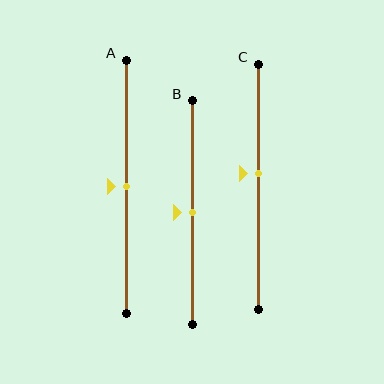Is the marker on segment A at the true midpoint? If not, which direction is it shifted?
Yes, the marker on segment A is at the true midpoint.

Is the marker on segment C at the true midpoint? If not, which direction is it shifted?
No, the marker on segment C is shifted upward by about 5% of the segment length.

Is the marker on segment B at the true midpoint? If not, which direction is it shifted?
Yes, the marker on segment B is at the true midpoint.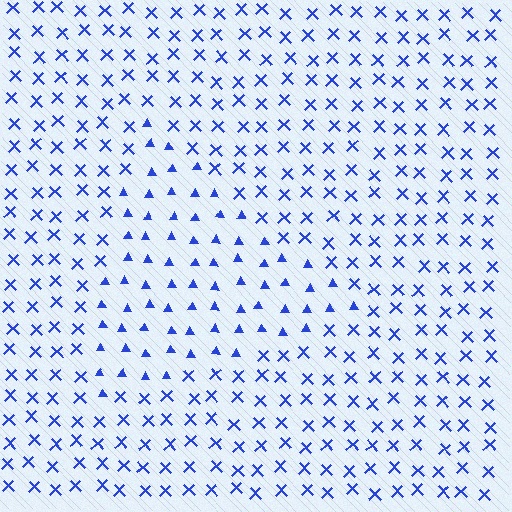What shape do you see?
I see a triangle.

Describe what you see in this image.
The image is filled with small blue elements arranged in a uniform grid. A triangle-shaped region contains triangles, while the surrounding area contains X marks. The boundary is defined purely by the change in element shape.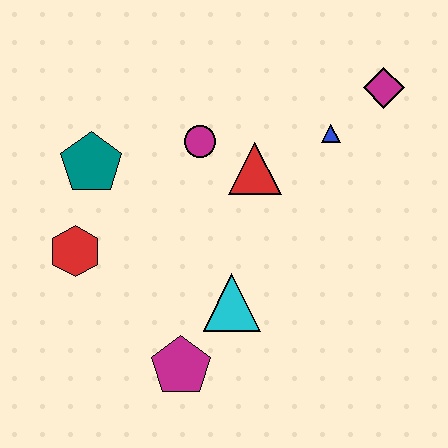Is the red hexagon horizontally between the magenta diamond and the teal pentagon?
No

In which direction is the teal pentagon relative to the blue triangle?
The teal pentagon is to the left of the blue triangle.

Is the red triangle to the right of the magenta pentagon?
Yes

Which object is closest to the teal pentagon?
The red hexagon is closest to the teal pentagon.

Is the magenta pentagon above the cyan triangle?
No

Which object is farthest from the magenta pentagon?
The magenta diamond is farthest from the magenta pentagon.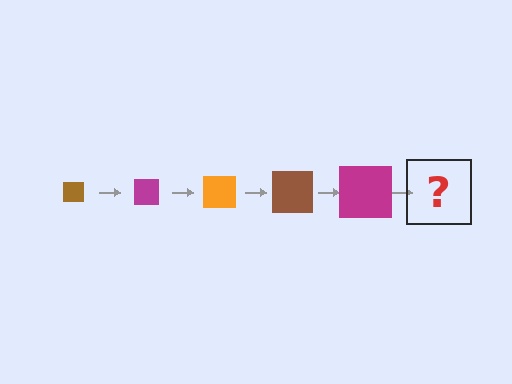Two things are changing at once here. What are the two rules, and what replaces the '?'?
The two rules are that the square grows larger each step and the color cycles through brown, magenta, and orange. The '?' should be an orange square, larger than the previous one.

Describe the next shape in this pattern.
It should be an orange square, larger than the previous one.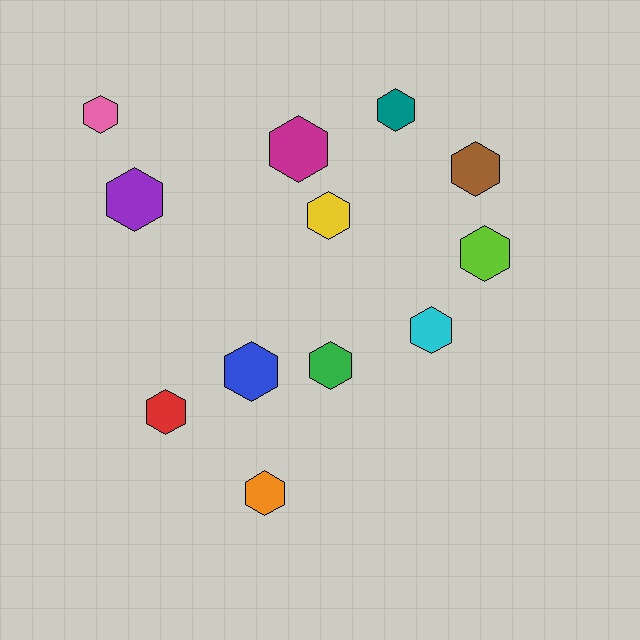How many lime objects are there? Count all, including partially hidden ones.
There is 1 lime object.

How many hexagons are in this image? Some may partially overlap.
There are 12 hexagons.